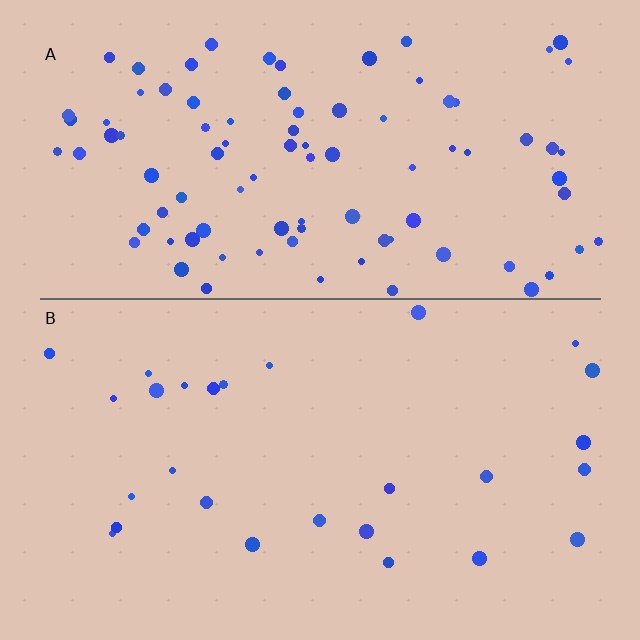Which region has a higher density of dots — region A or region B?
A (the top).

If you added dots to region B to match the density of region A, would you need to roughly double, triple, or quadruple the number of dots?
Approximately triple.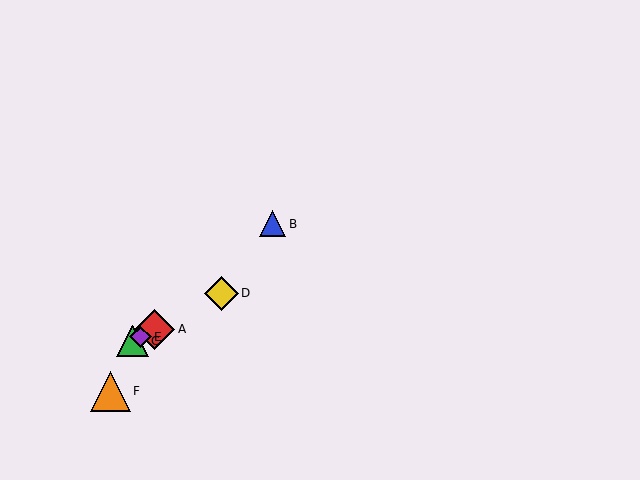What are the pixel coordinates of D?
Object D is at (221, 293).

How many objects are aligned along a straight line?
4 objects (A, C, D, E) are aligned along a straight line.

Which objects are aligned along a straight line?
Objects A, C, D, E are aligned along a straight line.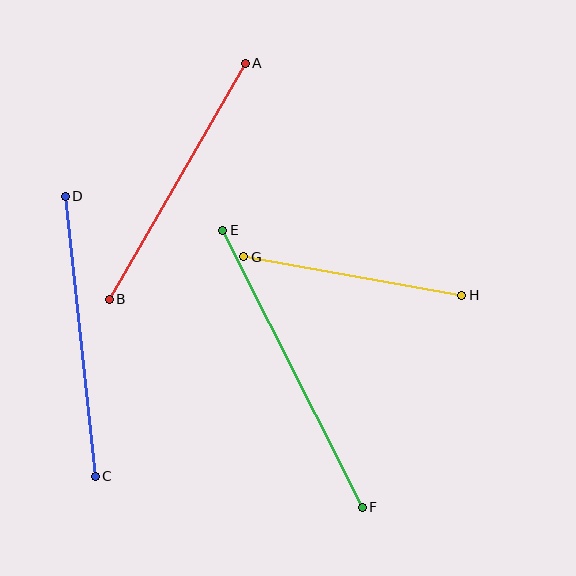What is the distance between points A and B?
The distance is approximately 272 pixels.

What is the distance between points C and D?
The distance is approximately 281 pixels.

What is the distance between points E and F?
The distance is approximately 310 pixels.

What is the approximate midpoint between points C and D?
The midpoint is at approximately (80, 336) pixels.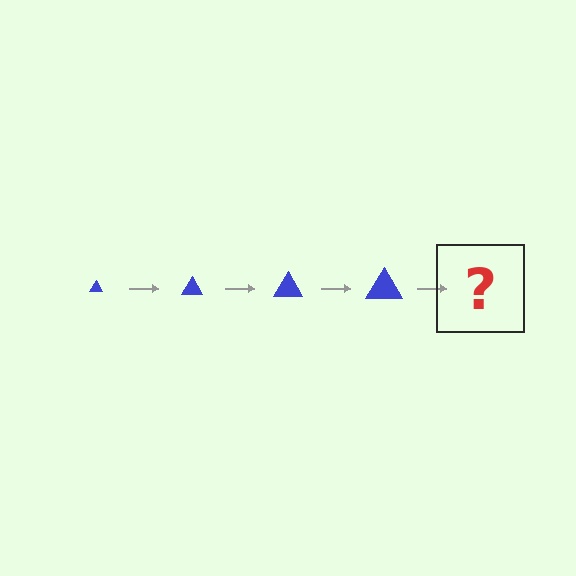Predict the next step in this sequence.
The next step is a blue triangle, larger than the previous one.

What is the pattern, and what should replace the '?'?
The pattern is that the triangle gets progressively larger each step. The '?' should be a blue triangle, larger than the previous one.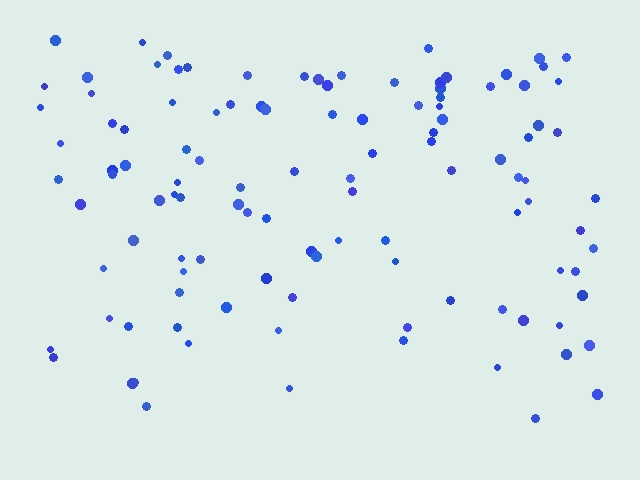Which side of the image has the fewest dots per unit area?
The bottom.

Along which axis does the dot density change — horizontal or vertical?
Vertical.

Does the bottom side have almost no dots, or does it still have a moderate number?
Still a moderate number, just noticeably fewer than the top.